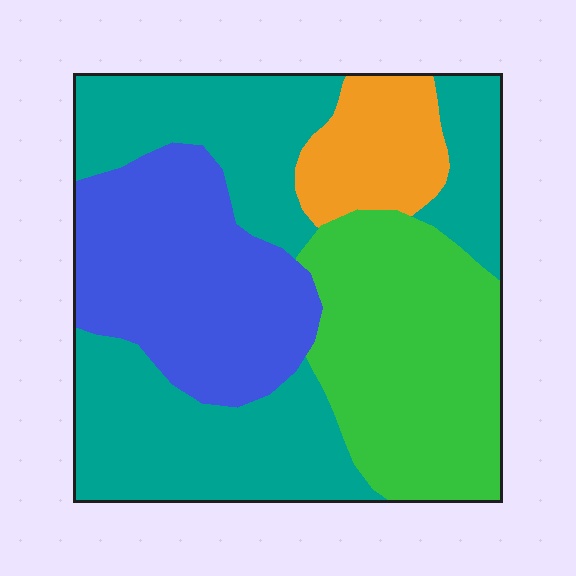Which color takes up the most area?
Teal, at roughly 40%.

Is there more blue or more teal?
Teal.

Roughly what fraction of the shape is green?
Green takes up about one quarter (1/4) of the shape.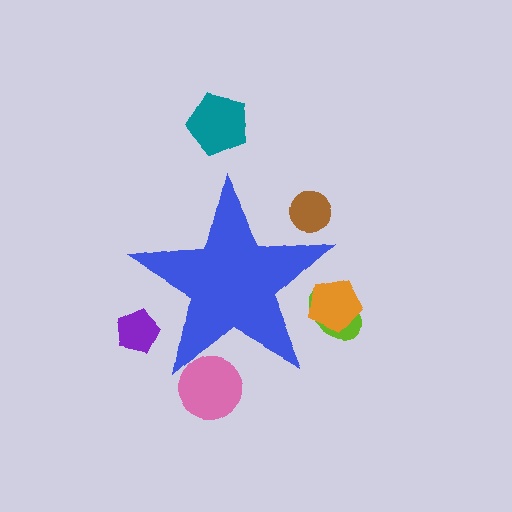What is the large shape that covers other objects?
A blue star.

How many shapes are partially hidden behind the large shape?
5 shapes are partially hidden.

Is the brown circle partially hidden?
Yes, the brown circle is partially hidden behind the blue star.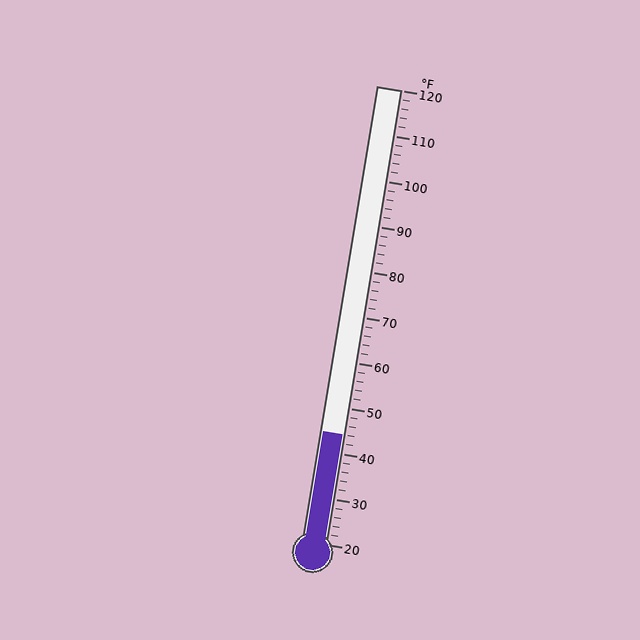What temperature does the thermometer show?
The thermometer shows approximately 44°F.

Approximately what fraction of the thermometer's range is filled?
The thermometer is filled to approximately 25% of its range.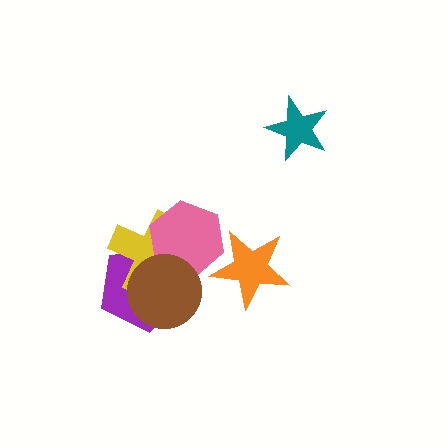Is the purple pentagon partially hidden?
Yes, it is partially covered by another shape.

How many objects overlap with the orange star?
1 object overlaps with the orange star.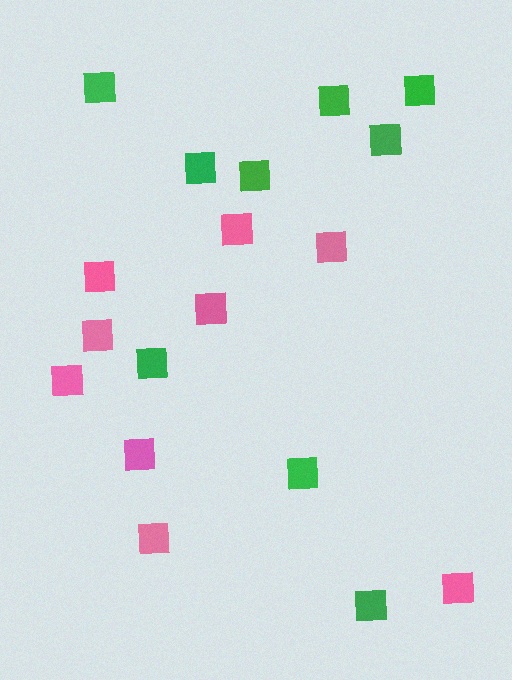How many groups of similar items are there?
There are 2 groups: one group of green squares (9) and one group of pink squares (9).